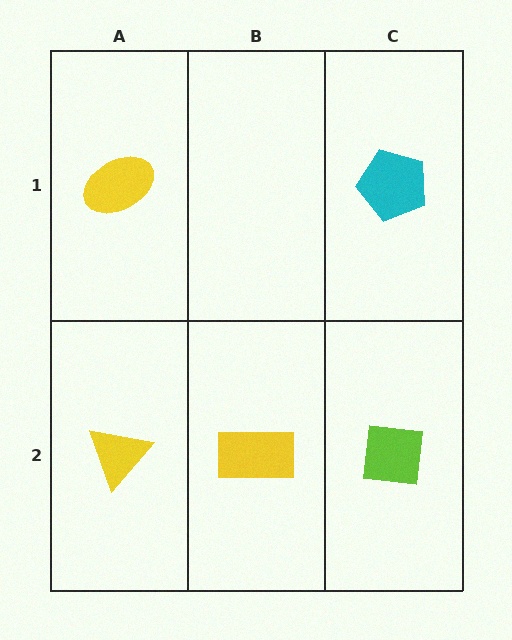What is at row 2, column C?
A lime square.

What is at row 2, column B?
A yellow rectangle.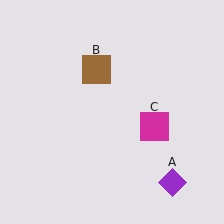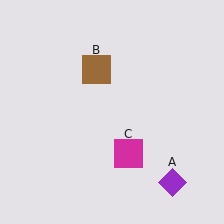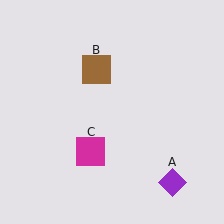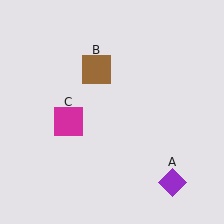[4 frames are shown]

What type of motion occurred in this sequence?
The magenta square (object C) rotated clockwise around the center of the scene.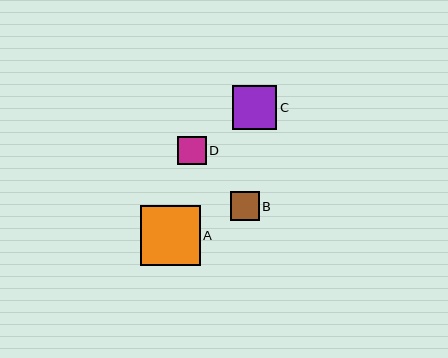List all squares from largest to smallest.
From largest to smallest: A, C, B, D.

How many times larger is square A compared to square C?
Square A is approximately 1.4 times the size of square C.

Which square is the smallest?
Square D is the smallest with a size of approximately 28 pixels.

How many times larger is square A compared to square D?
Square A is approximately 2.1 times the size of square D.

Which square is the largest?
Square A is the largest with a size of approximately 59 pixels.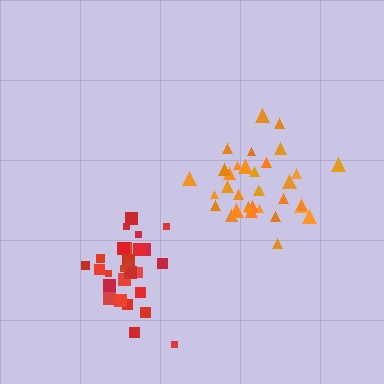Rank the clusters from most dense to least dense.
red, orange.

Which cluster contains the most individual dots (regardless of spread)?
Orange (34).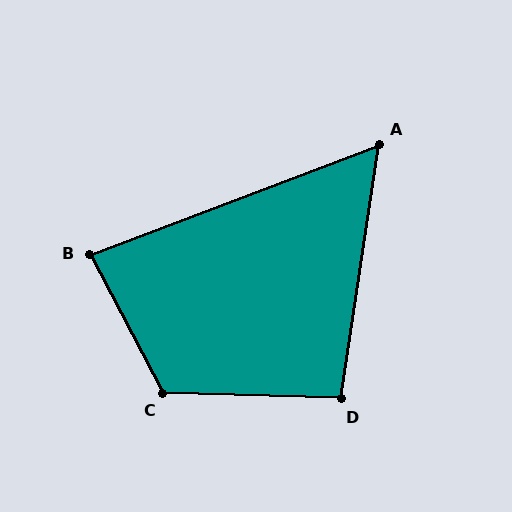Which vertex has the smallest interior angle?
A, at approximately 61 degrees.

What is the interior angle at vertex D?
Approximately 97 degrees (obtuse).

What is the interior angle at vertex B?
Approximately 83 degrees (acute).